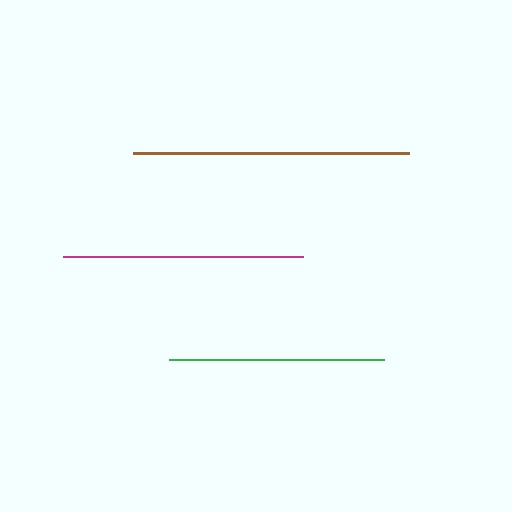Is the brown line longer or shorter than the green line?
The brown line is longer than the green line.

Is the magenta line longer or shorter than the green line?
The magenta line is longer than the green line.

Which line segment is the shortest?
The green line is the shortest at approximately 215 pixels.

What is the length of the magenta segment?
The magenta segment is approximately 239 pixels long.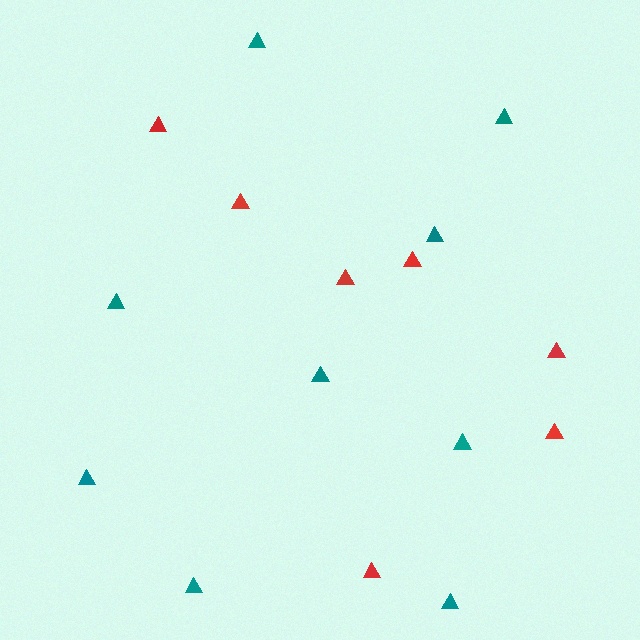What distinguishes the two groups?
There are 2 groups: one group of red triangles (7) and one group of teal triangles (9).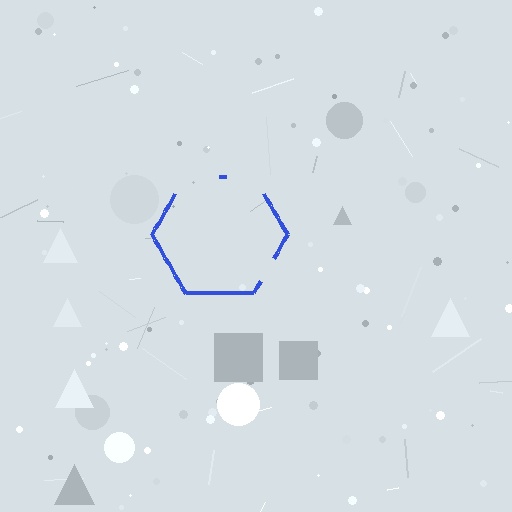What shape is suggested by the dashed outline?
The dashed outline suggests a hexagon.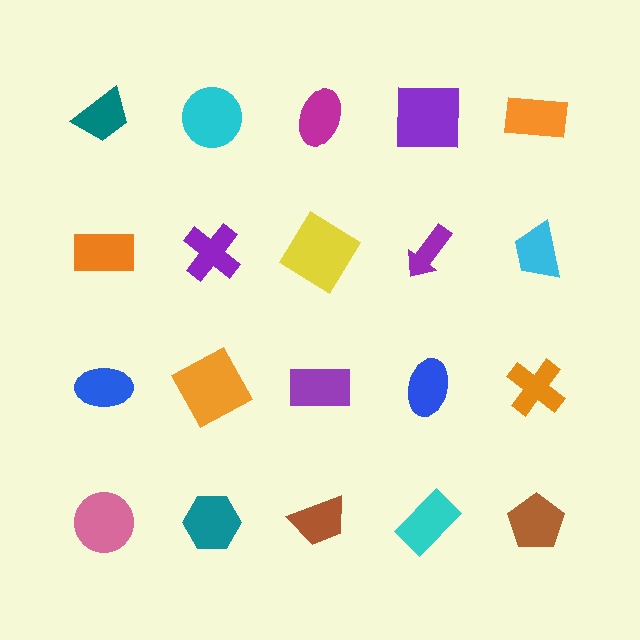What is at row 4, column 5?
A brown pentagon.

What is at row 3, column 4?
A blue ellipse.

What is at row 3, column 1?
A blue ellipse.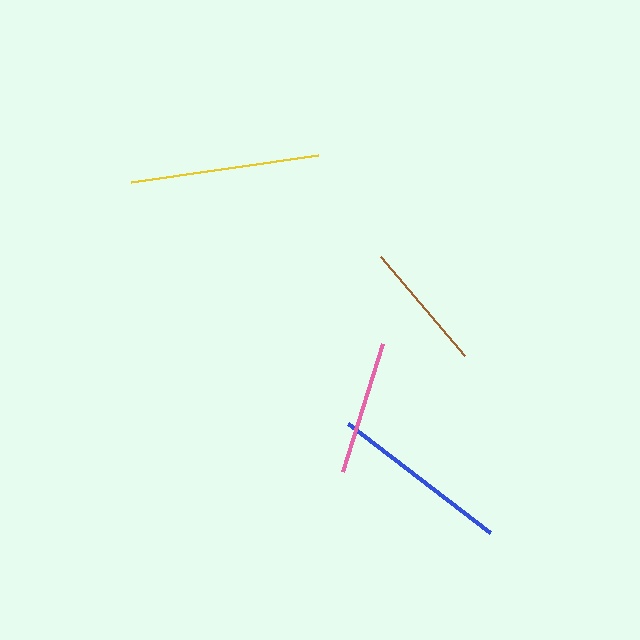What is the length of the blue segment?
The blue segment is approximately 179 pixels long.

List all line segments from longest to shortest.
From longest to shortest: yellow, blue, pink, brown.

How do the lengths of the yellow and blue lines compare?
The yellow and blue lines are approximately the same length.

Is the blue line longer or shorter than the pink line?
The blue line is longer than the pink line.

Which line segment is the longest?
The yellow line is the longest at approximately 188 pixels.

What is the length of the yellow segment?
The yellow segment is approximately 188 pixels long.